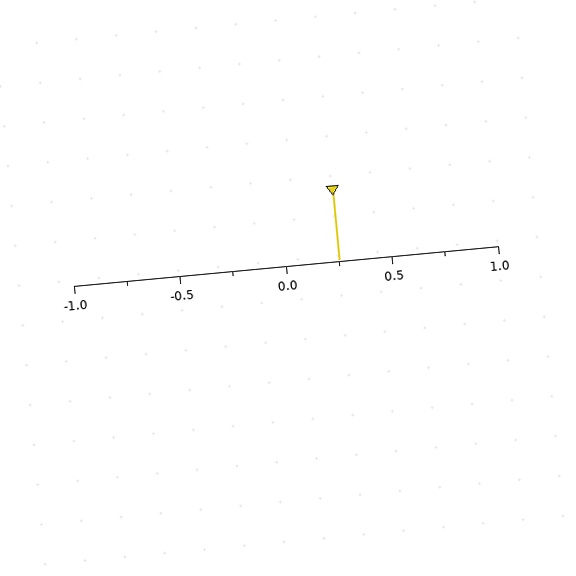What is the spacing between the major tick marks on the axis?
The major ticks are spaced 0.5 apart.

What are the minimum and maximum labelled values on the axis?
The axis runs from -1.0 to 1.0.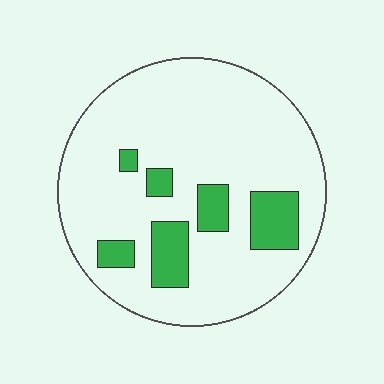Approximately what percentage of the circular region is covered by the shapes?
Approximately 15%.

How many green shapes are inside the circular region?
6.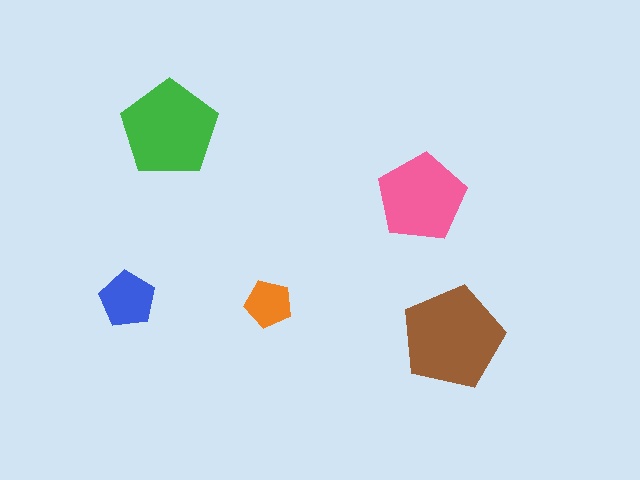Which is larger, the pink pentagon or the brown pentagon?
The brown one.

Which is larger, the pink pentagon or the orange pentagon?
The pink one.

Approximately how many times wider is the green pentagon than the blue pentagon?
About 1.5 times wider.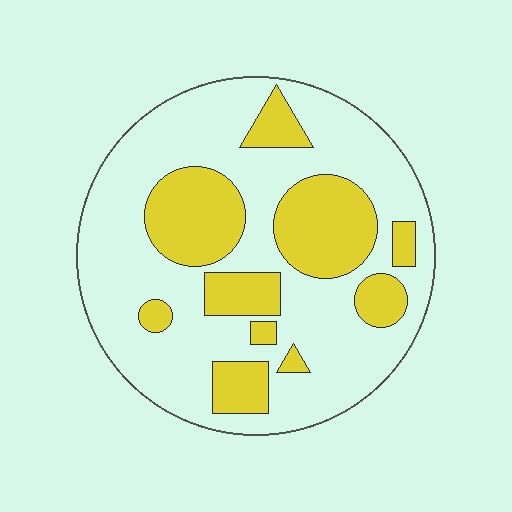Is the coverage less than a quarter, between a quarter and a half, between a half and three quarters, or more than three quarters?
Between a quarter and a half.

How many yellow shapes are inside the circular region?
10.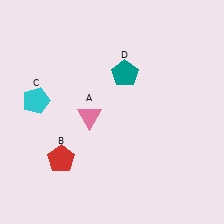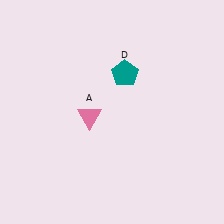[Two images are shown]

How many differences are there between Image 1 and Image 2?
There are 2 differences between the two images.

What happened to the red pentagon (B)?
The red pentagon (B) was removed in Image 2. It was in the bottom-left area of Image 1.